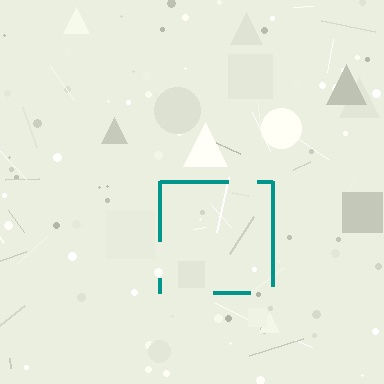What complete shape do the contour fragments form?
The contour fragments form a square.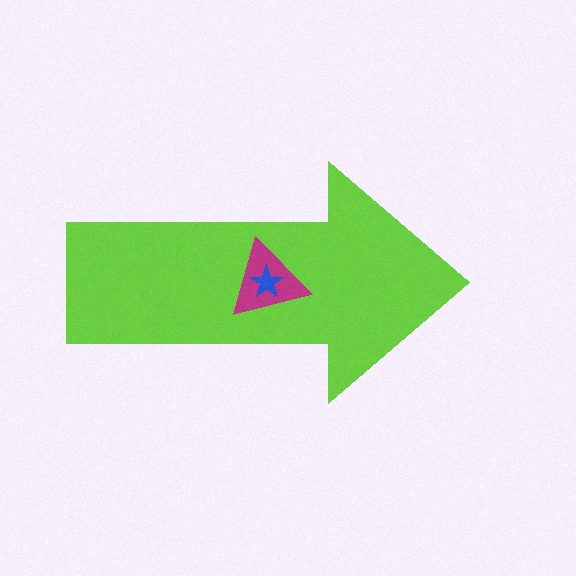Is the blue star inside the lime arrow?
Yes.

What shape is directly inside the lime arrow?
The magenta triangle.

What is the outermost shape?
The lime arrow.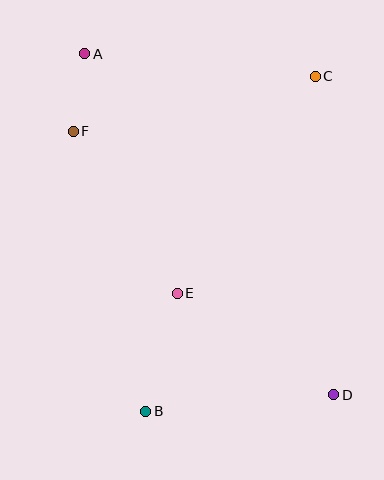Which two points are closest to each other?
Points A and F are closest to each other.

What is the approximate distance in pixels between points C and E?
The distance between C and E is approximately 257 pixels.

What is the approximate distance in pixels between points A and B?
The distance between A and B is approximately 362 pixels.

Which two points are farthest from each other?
Points A and D are farthest from each other.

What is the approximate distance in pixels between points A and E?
The distance between A and E is approximately 257 pixels.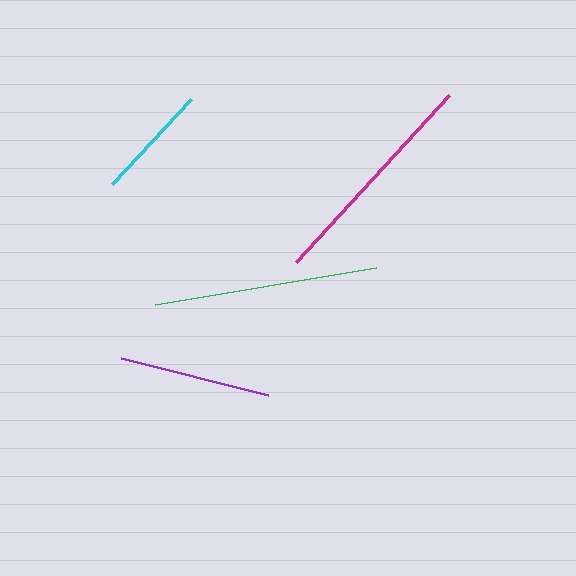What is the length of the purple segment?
The purple segment is approximately 151 pixels long.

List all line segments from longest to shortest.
From longest to shortest: magenta, green, purple, cyan.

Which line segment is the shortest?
The cyan line is the shortest at approximately 116 pixels.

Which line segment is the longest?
The magenta line is the longest at approximately 227 pixels.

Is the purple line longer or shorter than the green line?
The green line is longer than the purple line.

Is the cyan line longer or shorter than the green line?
The green line is longer than the cyan line.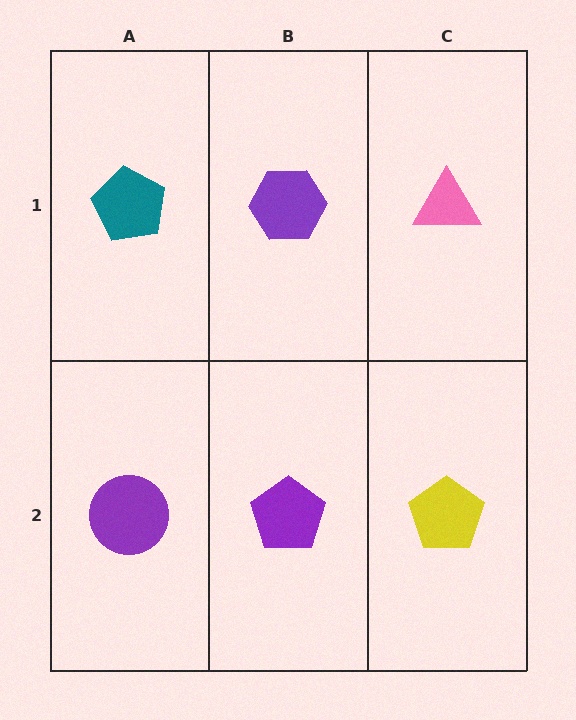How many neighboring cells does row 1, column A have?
2.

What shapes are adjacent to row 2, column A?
A teal pentagon (row 1, column A), a purple pentagon (row 2, column B).